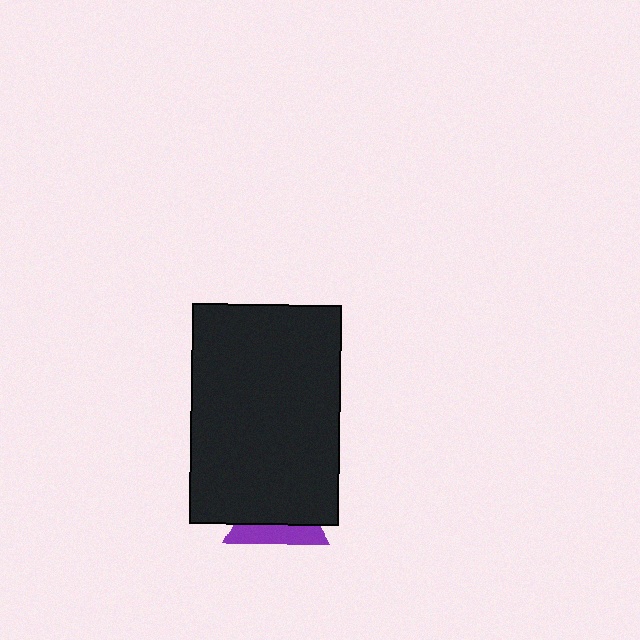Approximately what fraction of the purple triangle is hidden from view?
Roughly 62% of the purple triangle is hidden behind the black rectangle.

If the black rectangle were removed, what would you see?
You would see the complete purple triangle.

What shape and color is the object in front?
The object in front is a black rectangle.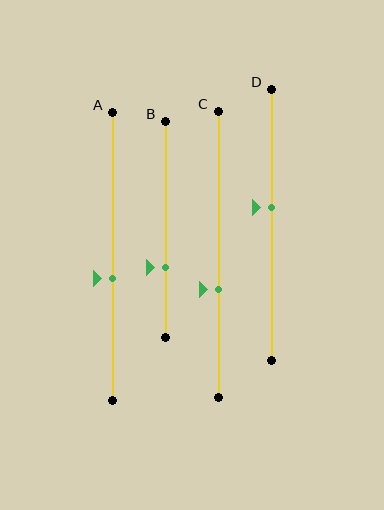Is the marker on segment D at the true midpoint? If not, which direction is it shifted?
No, the marker on segment D is shifted upward by about 7% of the segment length.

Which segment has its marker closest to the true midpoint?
Segment D has its marker closest to the true midpoint.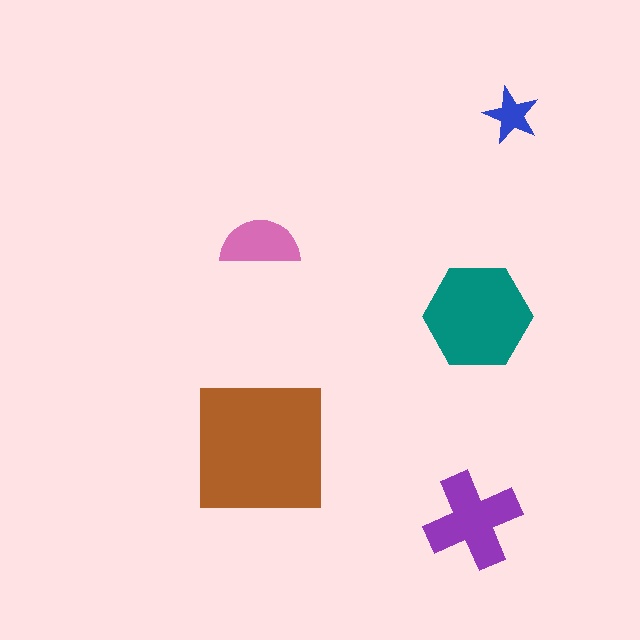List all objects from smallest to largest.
The blue star, the pink semicircle, the purple cross, the teal hexagon, the brown square.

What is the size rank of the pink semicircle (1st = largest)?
4th.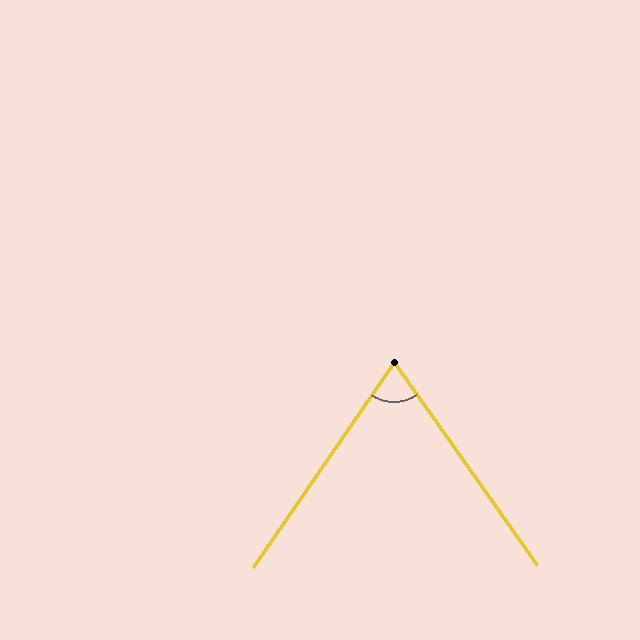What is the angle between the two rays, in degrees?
Approximately 70 degrees.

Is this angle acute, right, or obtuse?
It is acute.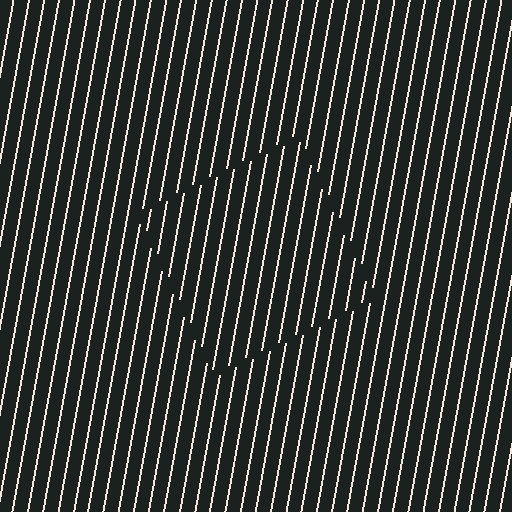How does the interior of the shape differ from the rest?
The interior of the shape contains the same grating, shifted by half a period — the contour is defined by the phase discontinuity where line-ends from the inner and outer gratings abut.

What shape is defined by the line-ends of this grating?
An illusory square. The interior of the shape contains the same grating, shifted by half a period — the contour is defined by the phase discontinuity where line-ends from the inner and outer gratings abut.